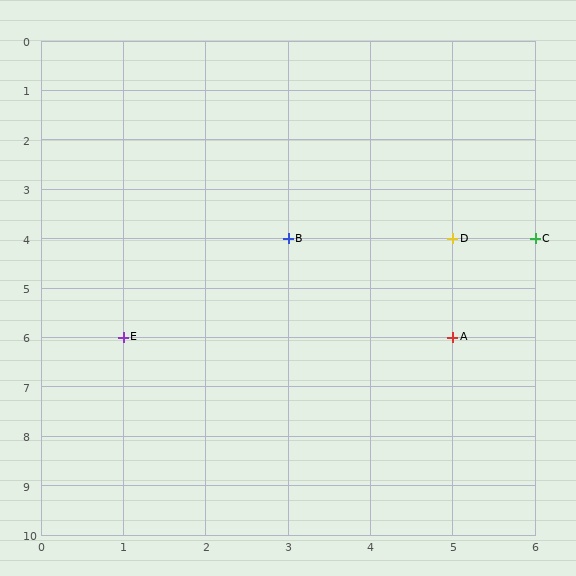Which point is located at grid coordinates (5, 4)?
Point D is at (5, 4).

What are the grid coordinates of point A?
Point A is at grid coordinates (5, 6).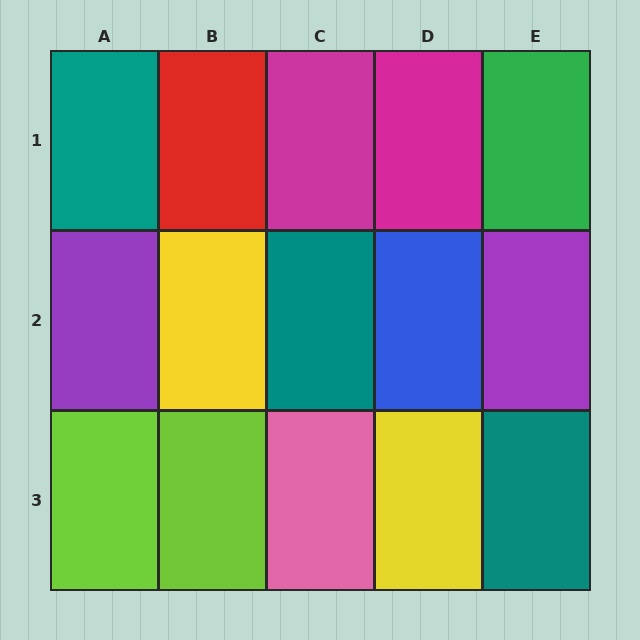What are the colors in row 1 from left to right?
Teal, red, magenta, magenta, green.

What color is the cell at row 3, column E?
Teal.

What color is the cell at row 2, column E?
Purple.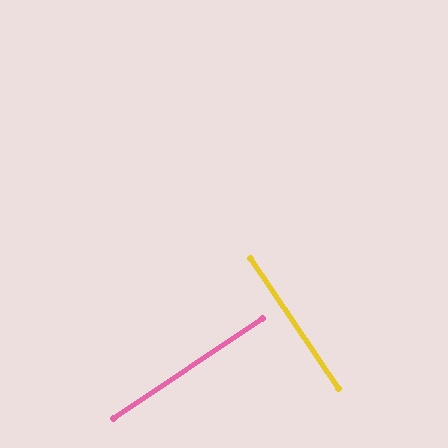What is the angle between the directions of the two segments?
Approximately 90 degrees.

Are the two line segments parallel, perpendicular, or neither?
Perpendicular — they meet at approximately 90°.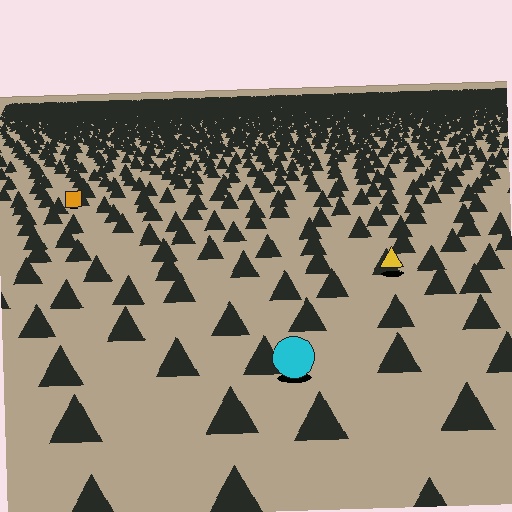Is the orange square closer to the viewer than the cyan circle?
No. The cyan circle is closer — you can tell from the texture gradient: the ground texture is coarser near it.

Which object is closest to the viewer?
The cyan circle is closest. The texture marks near it are larger and more spread out.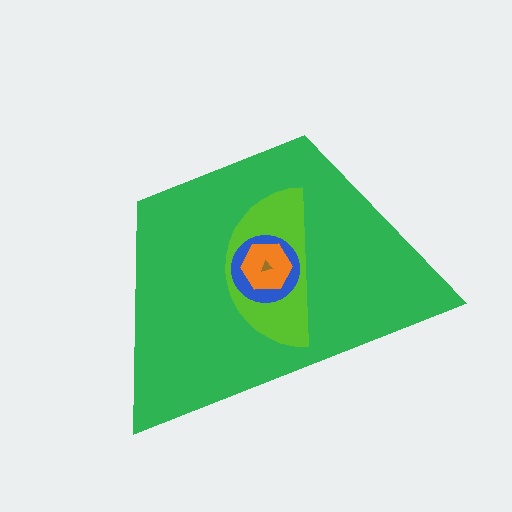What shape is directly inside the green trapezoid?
The lime semicircle.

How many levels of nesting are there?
5.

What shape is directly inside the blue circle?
The orange hexagon.